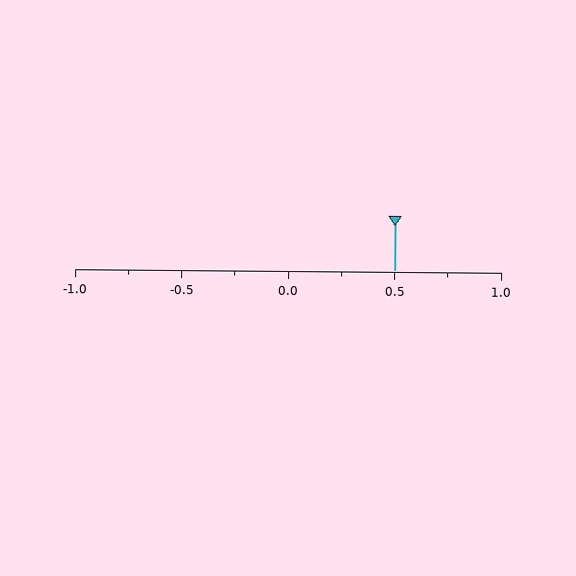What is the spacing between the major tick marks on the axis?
The major ticks are spaced 0.5 apart.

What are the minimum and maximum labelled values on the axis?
The axis runs from -1.0 to 1.0.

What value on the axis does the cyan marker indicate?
The marker indicates approximately 0.5.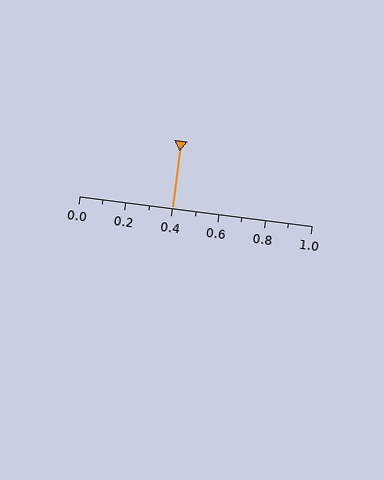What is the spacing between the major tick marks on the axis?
The major ticks are spaced 0.2 apart.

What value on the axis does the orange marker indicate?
The marker indicates approximately 0.4.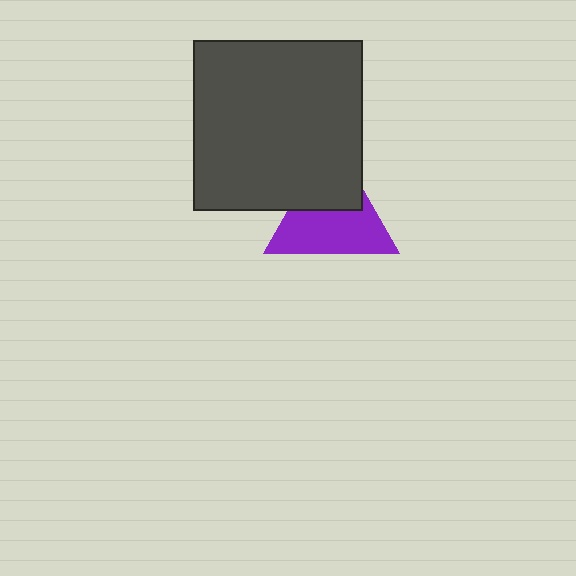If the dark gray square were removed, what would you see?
You would see the complete purple triangle.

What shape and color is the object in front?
The object in front is a dark gray square.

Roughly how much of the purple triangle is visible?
About half of it is visible (roughly 59%).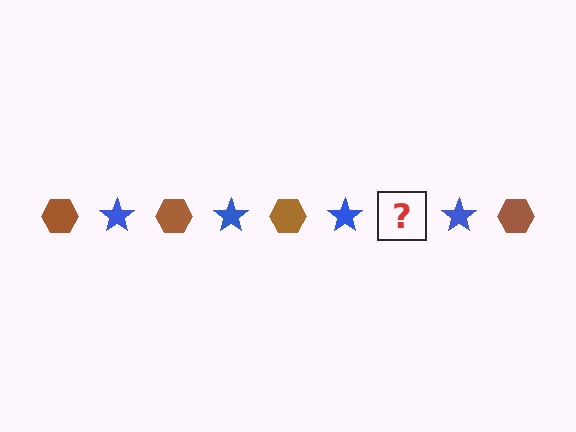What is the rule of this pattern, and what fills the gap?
The rule is that the pattern alternates between brown hexagon and blue star. The gap should be filled with a brown hexagon.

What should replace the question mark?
The question mark should be replaced with a brown hexagon.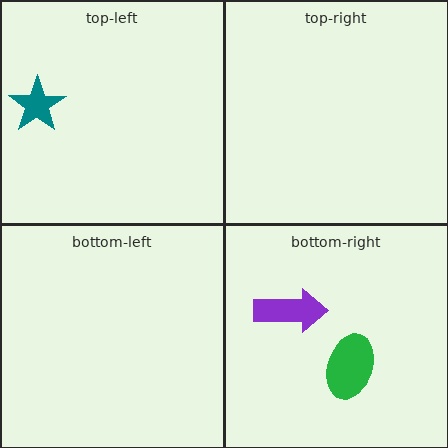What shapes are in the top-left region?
The teal star.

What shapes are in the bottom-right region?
The purple arrow, the green ellipse.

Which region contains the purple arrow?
The bottom-right region.